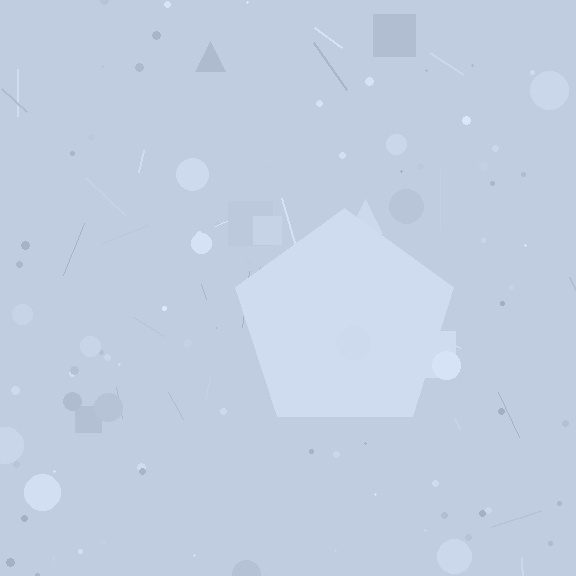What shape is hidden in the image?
A pentagon is hidden in the image.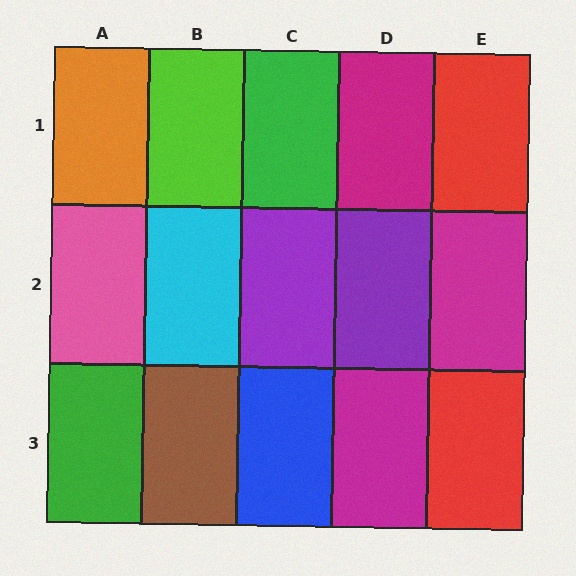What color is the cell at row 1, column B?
Lime.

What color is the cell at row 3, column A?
Green.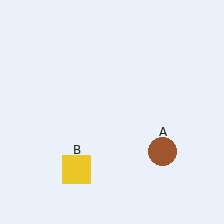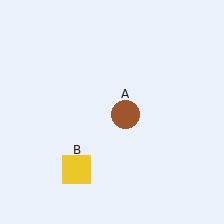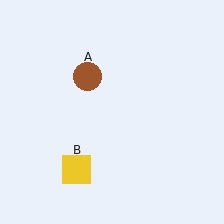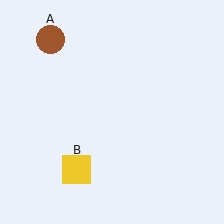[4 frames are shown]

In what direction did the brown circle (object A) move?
The brown circle (object A) moved up and to the left.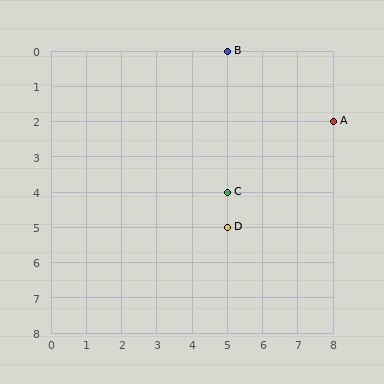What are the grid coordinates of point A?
Point A is at grid coordinates (8, 2).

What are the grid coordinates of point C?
Point C is at grid coordinates (5, 4).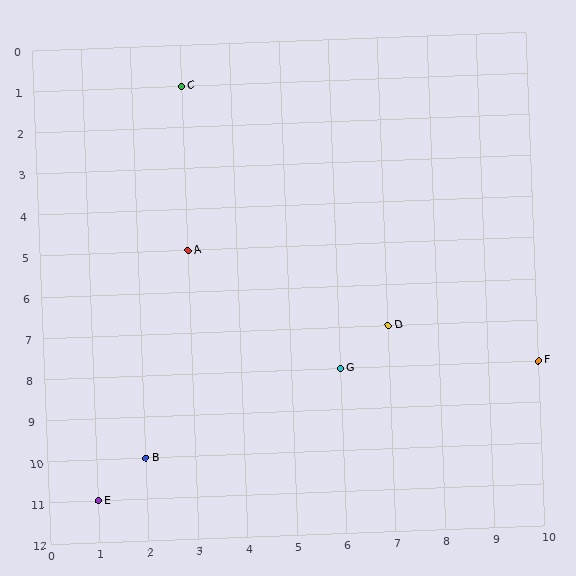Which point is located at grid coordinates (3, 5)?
Point A is at (3, 5).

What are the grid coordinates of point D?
Point D is at grid coordinates (7, 7).